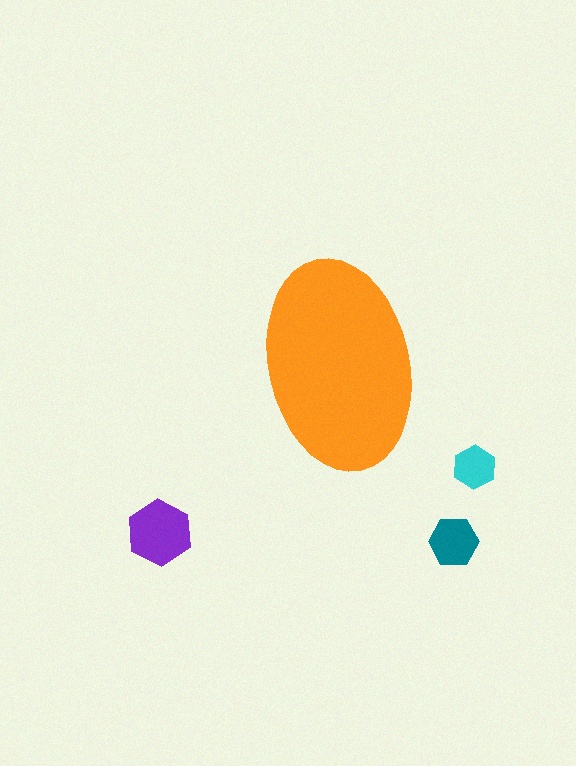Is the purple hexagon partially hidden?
No, the purple hexagon is fully visible.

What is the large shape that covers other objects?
An orange ellipse.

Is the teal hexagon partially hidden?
No, the teal hexagon is fully visible.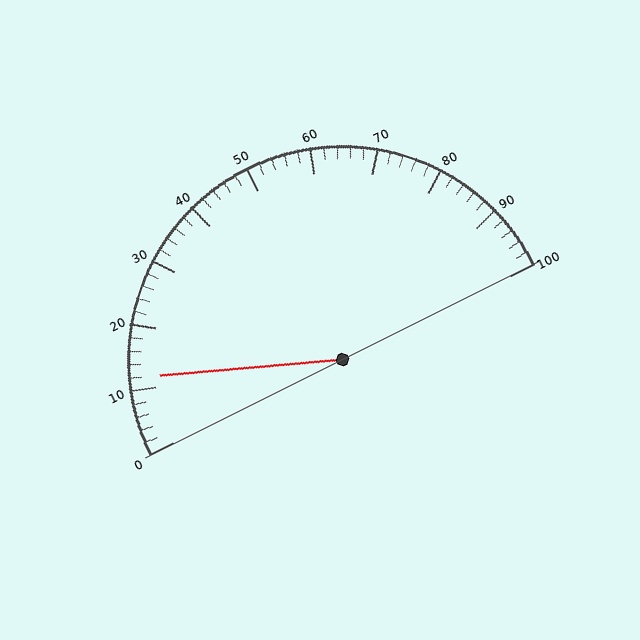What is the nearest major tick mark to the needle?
The nearest major tick mark is 10.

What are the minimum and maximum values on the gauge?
The gauge ranges from 0 to 100.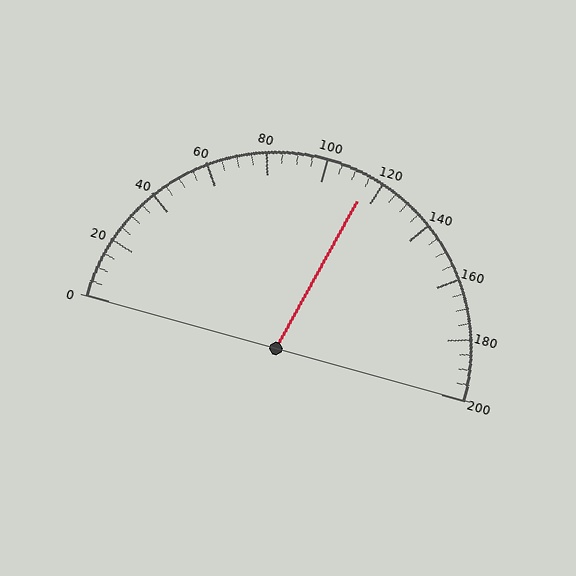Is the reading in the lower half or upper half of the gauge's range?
The reading is in the upper half of the range (0 to 200).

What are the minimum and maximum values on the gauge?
The gauge ranges from 0 to 200.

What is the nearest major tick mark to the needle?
The nearest major tick mark is 120.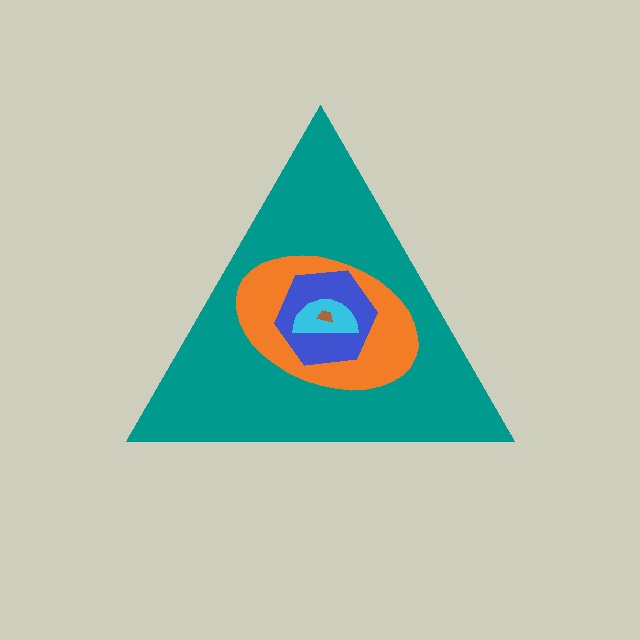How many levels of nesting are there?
5.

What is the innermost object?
The brown trapezoid.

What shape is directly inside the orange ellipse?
The blue hexagon.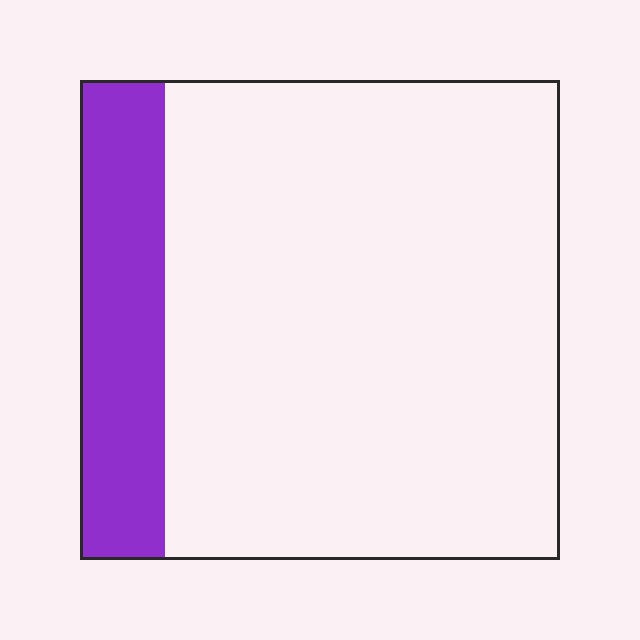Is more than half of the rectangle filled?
No.